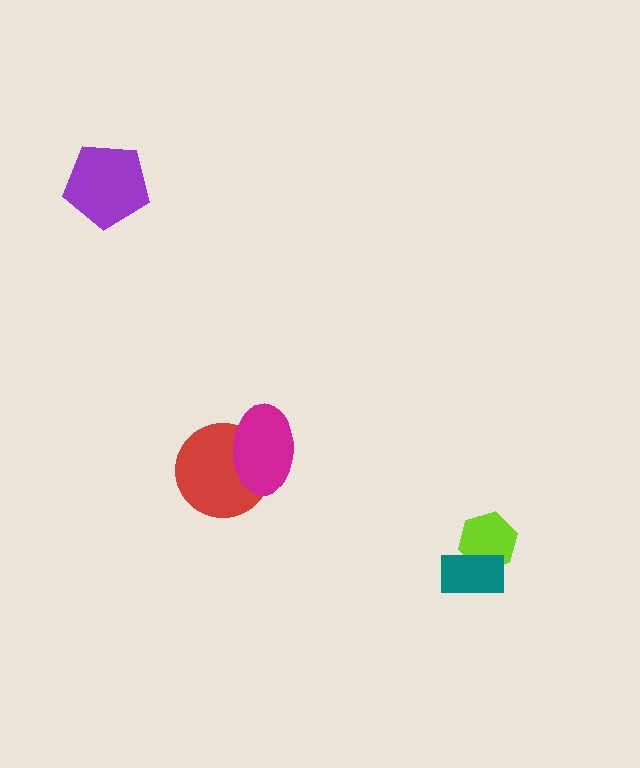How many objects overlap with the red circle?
1 object overlaps with the red circle.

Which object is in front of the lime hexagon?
The teal rectangle is in front of the lime hexagon.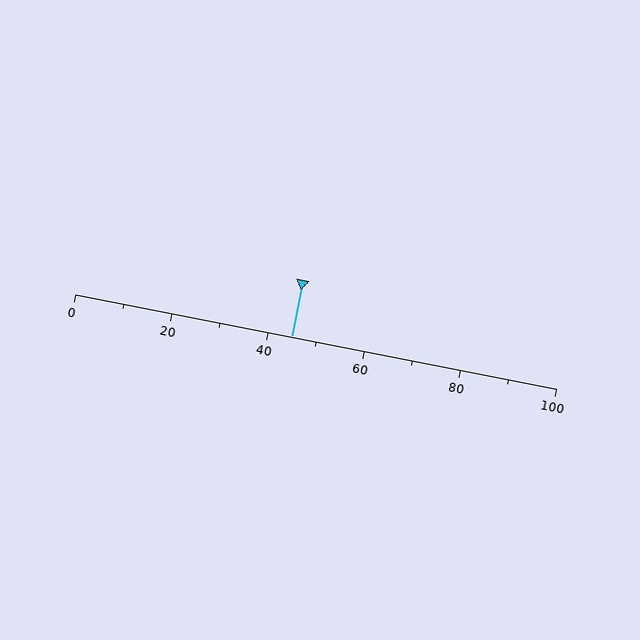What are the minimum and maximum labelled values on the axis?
The axis runs from 0 to 100.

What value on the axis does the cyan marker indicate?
The marker indicates approximately 45.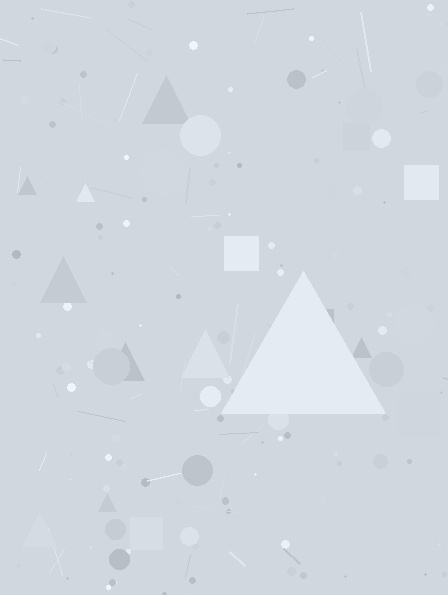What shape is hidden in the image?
A triangle is hidden in the image.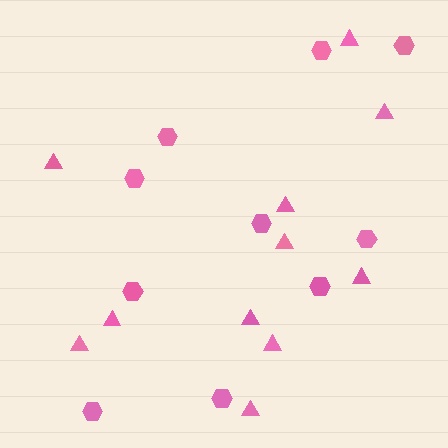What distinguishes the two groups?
There are 2 groups: one group of hexagons (10) and one group of triangles (11).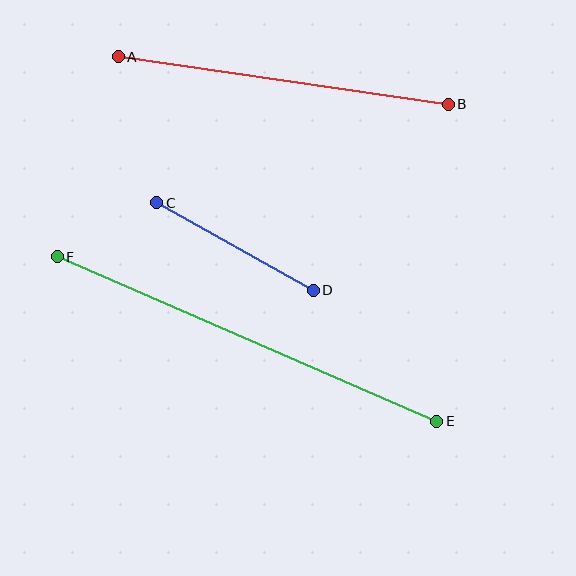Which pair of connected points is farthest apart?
Points E and F are farthest apart.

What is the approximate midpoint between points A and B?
The midpoint is at approximately (283, 80) pixels.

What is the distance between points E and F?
The distance is approximately 414 pixels.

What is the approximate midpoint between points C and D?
The midpoint is at approximately (235, 247) pixels.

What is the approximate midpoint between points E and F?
The midpoint is at approximately (247, 339) pixels.